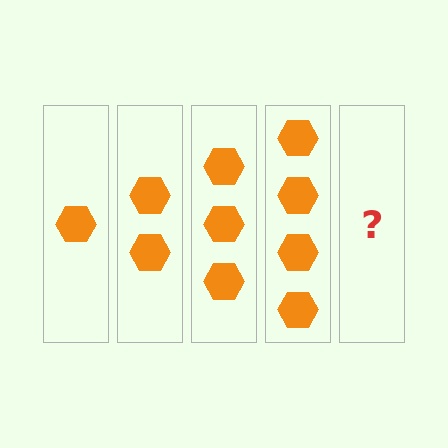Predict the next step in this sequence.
The next step is 5 hexagons.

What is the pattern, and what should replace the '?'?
The pattern is that each step adds one more hexagon. The '?' should be 5 hexagons.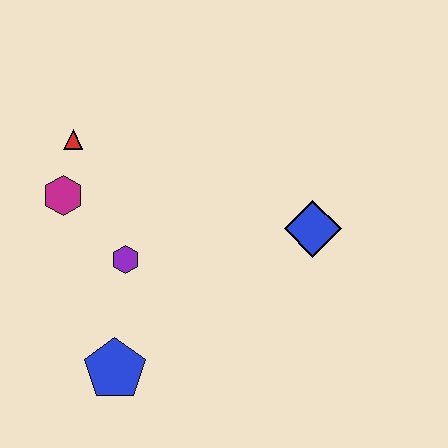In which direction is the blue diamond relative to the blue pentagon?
The blue diamond is to the right of the blue pentagon.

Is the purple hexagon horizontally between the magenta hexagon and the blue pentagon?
No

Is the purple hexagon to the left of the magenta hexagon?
No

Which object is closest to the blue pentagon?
The purple hexagon is closest to the blue pentagon.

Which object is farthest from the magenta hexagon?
The blue diamond is farthest from the magenta hexagon.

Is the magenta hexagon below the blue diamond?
No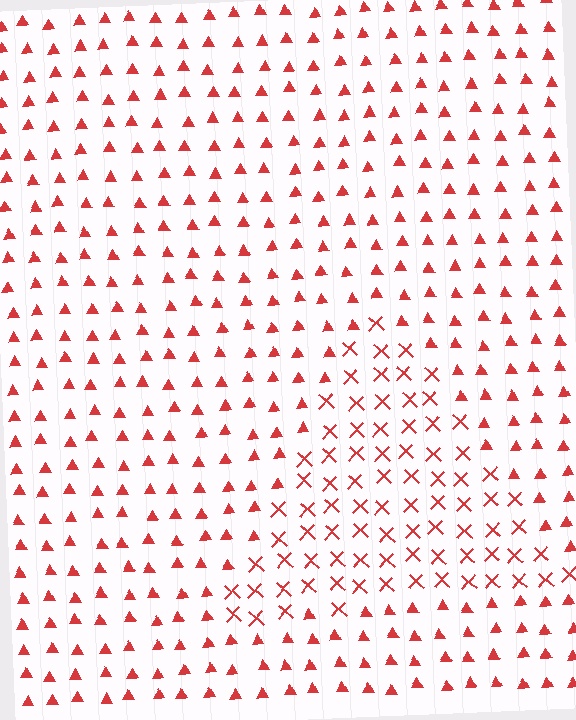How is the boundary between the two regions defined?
The boundary is defined by a change in element shape: X marks inside vs. triangles outside. All elements share the same color and spacing.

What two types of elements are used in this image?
The image uses X marks inside the triangle region and triangles outside it.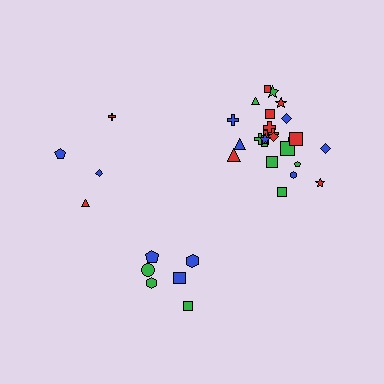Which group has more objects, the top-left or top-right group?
The top-right group.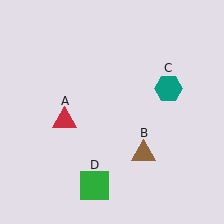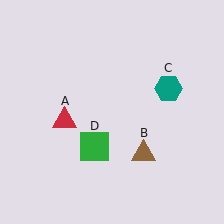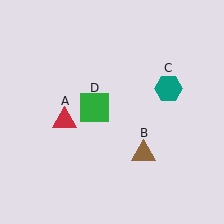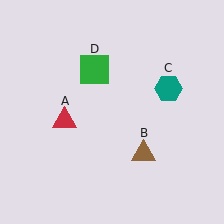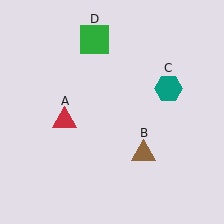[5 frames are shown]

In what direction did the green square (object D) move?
The green square (object D) moved up.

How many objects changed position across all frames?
1 object changed position: green square (object D).